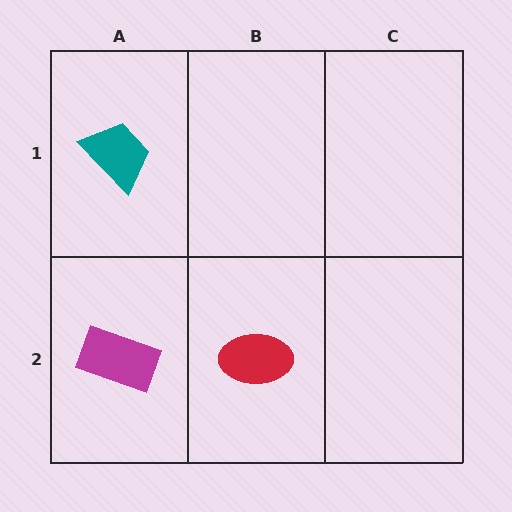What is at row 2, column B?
A red ellipse.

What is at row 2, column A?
A magenta rectangle.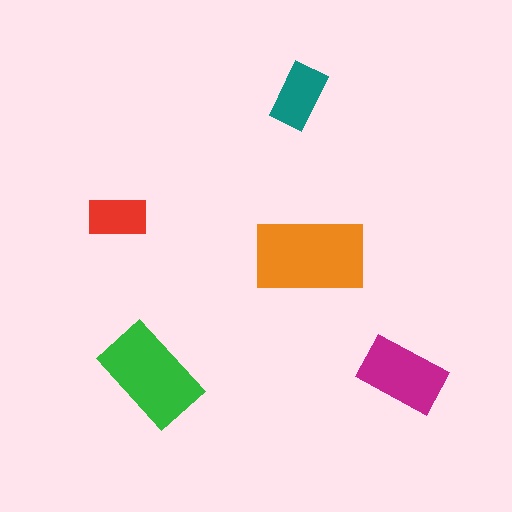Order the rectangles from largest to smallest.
the orange one, the green one, the magenta one, the teal one, the red one.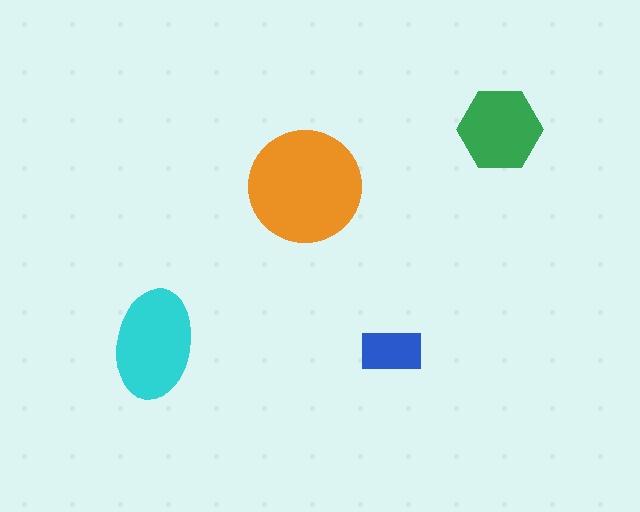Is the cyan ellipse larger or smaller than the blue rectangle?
Larger.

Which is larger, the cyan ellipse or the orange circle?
The orange circle.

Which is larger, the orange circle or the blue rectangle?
The orange circle.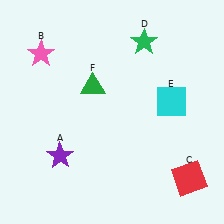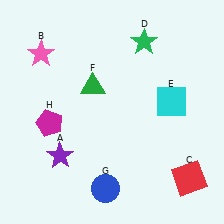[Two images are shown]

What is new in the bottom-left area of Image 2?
A blue circle (G) was added in the bottom-left area of Image 2.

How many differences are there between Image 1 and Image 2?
There are 2 differences between the two images.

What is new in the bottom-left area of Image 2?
A magenta pentagon (H) was added in the bottom-left area of Image 2.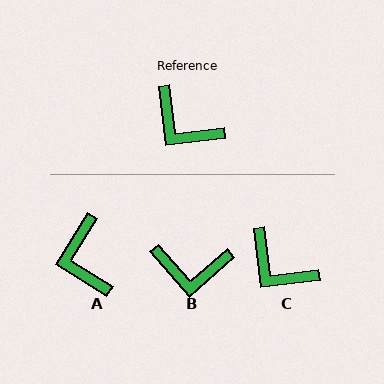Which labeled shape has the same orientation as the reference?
C.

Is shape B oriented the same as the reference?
No, it is off by about 34 degrees.